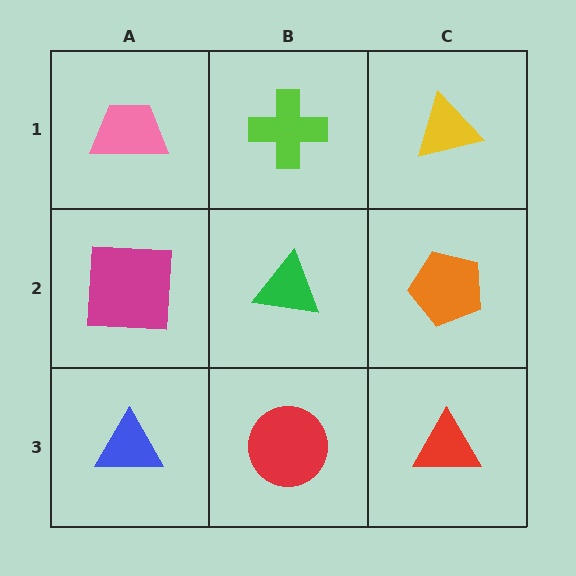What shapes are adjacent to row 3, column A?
A magenta square (row 2, column A), a red circle (row 3, column B).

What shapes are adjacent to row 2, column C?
A yellow triangle (row 1, column C), a red triangle (row 3, column C), a green triangle (row 2, column B).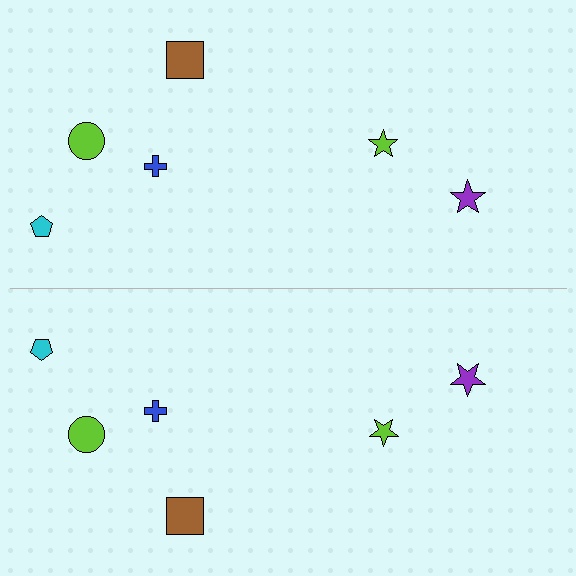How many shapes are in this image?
There are 12 shapes in this image.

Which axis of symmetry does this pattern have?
The pattern has a horizontal axis of symmetry running through the center of the image.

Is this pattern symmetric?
Yes, this pattern has bilateral (reflection) symmetry.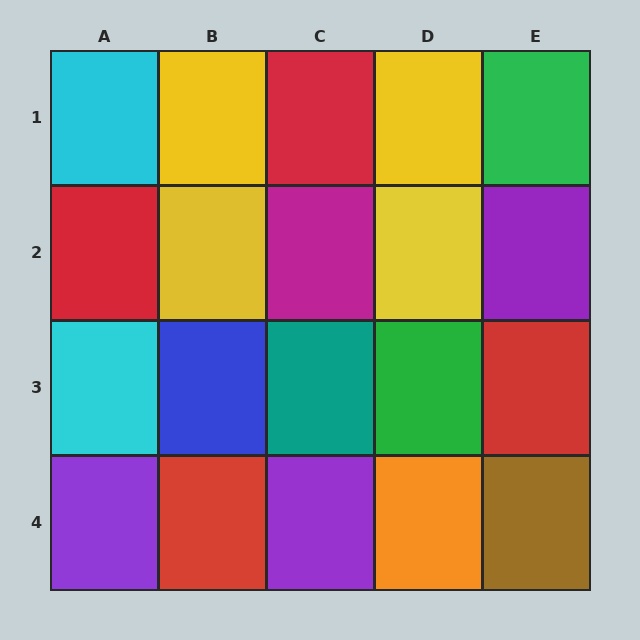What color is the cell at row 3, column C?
Teal.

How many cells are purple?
3 cells are purple.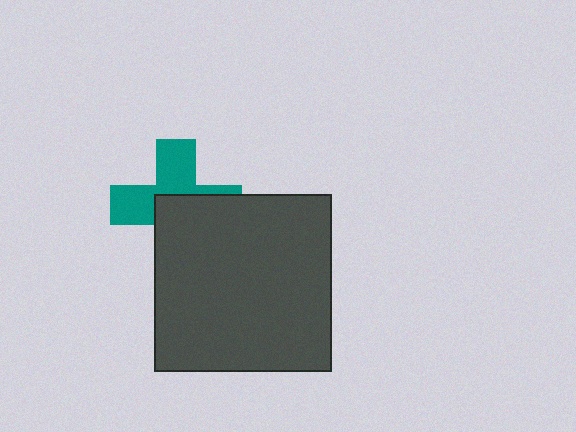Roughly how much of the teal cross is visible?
About half of it is visible (roughly 48%).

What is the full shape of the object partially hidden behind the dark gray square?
The partially hidden object is a teal cross.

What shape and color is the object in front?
The object in front is a dark gray square.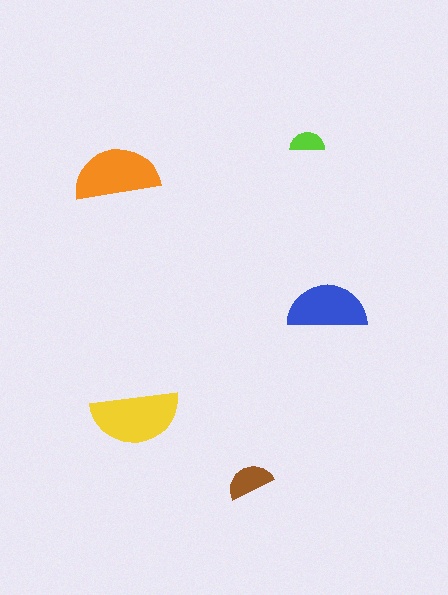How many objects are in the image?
There are 5 objects in the image.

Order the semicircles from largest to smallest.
the yellow one, the orange one, the blue one, the brown one, the lime one.